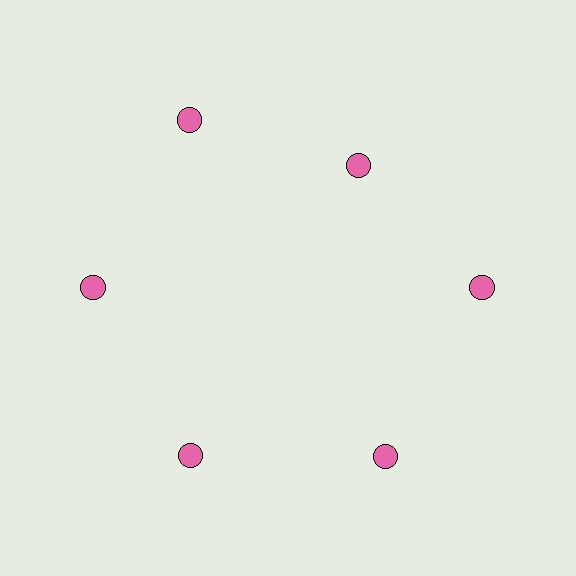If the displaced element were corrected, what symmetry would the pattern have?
It would have 6-fold rotational symmetry — the pattern would map onto itself every 60 degrees.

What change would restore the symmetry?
The symmetry would be restored by moving it outward, back onto the ring so that all 6 circles sit at equal angles and equal distance from the center.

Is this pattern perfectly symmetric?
No. The 6 pink circles are arranged in a ring, but one element near the 1 o'clock position is pulled inward toward the center, breaking the 6-fold rotational symmetry.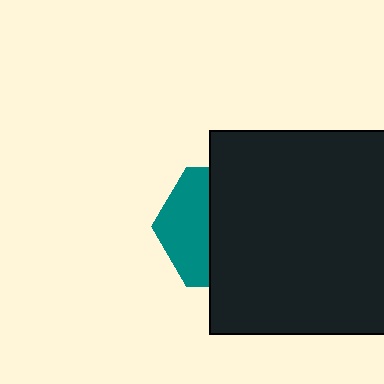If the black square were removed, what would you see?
You would see the complete teal hexagon.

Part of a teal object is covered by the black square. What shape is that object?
It is a hexagon.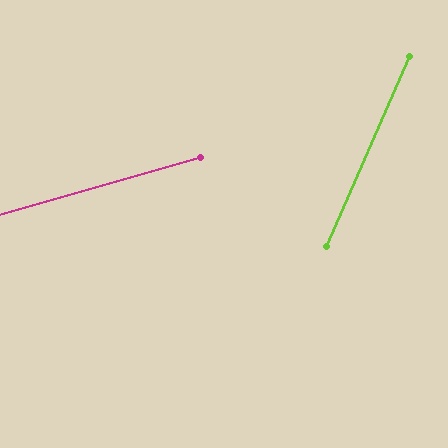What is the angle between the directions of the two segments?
Approximately 50 degrees.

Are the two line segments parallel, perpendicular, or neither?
Neither parallel nor perpendicular — they differ by about 50°.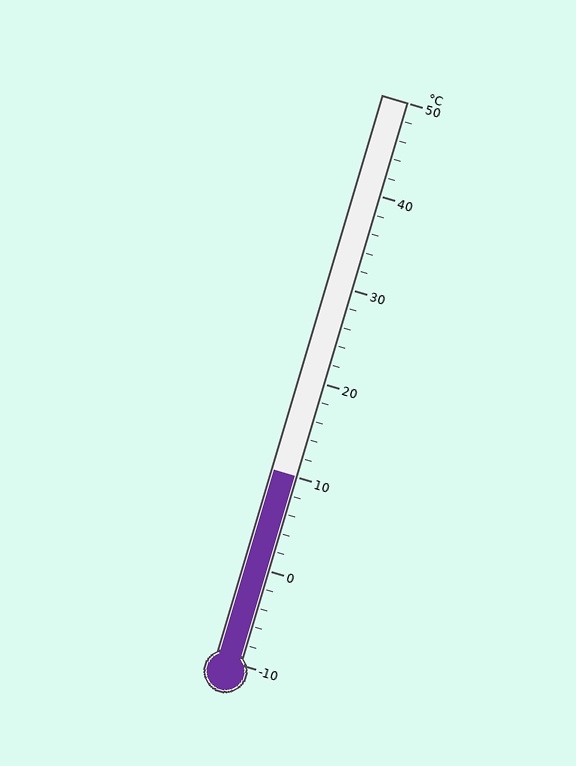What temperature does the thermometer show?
The thermometer shows approximately 10°C.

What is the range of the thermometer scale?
The thermometer scale ranges from -10°C to 50°C.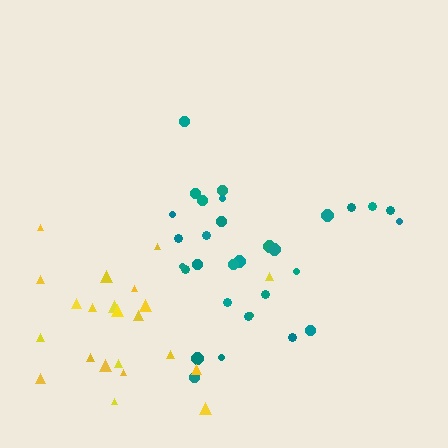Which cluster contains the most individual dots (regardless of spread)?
Teal (31).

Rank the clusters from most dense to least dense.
yellow, teal.